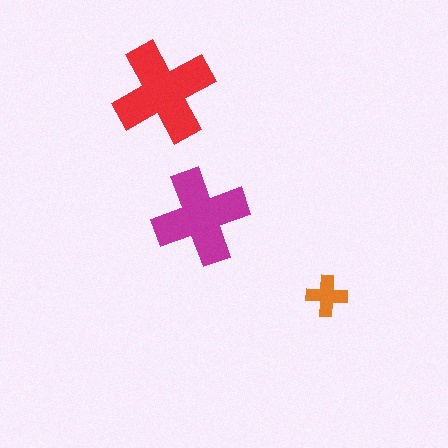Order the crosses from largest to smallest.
the red one, the magenta one, the orange one.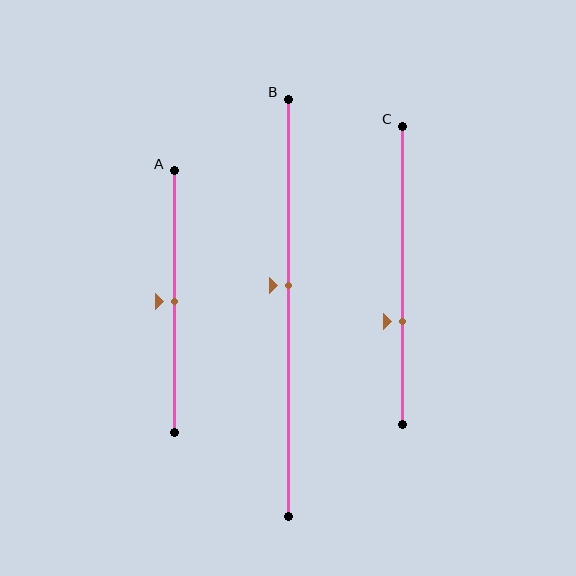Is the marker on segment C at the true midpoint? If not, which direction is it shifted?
No, the marker on segment C is shifted downward by about 15% of the segment length.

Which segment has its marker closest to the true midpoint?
Segment A has its marker closest to the true midpoint.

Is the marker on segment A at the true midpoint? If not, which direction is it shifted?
Yes, the marker on segment A is at the true midpoint.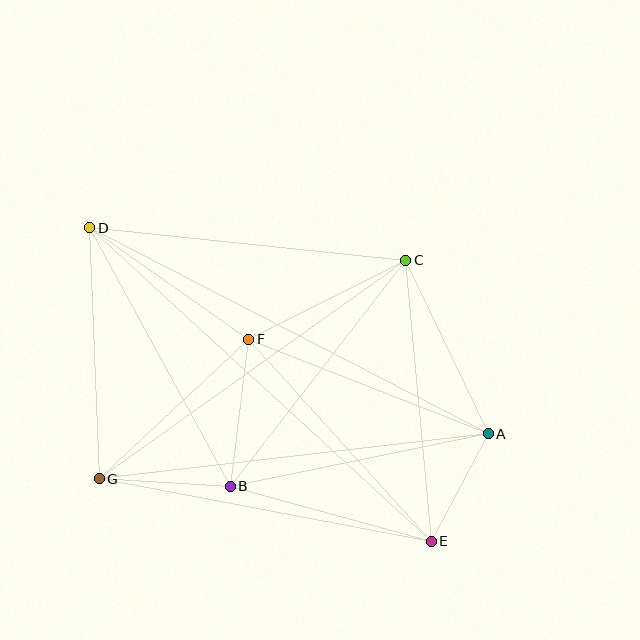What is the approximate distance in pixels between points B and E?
The distance between B and E is approximately 209 pixels.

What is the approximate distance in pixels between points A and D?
The distance between A and D is approximately 448 pixels.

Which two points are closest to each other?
Points A and E are closest to each other.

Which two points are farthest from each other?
Points D and E are farthest from each other.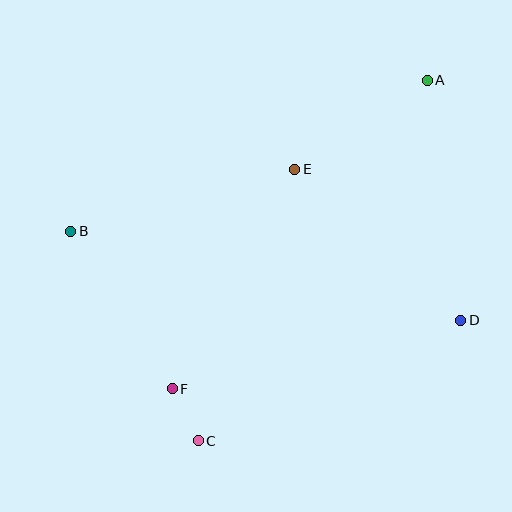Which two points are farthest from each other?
Points A and C are farthest from each other.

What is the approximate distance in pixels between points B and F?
The distance between B and F is approximately 187 pixels.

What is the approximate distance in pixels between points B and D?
The distance between B and D is approximately 400 pixels.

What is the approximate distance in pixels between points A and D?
The distance between A and D is approximately 242 pixels.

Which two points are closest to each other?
Points C and F are closest to each other.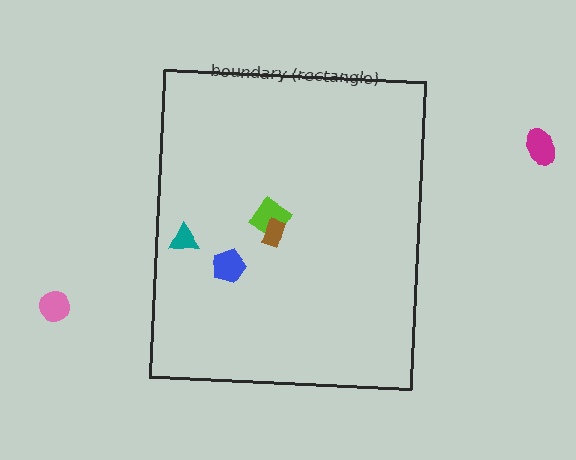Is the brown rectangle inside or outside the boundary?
Inside.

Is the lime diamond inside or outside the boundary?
Inside.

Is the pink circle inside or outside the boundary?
Outside.